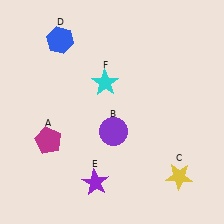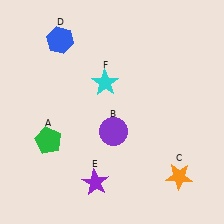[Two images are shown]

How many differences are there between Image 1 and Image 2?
There are 2 differences between the two images.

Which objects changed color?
A changed from magenta to green. C changed from yellow to orange.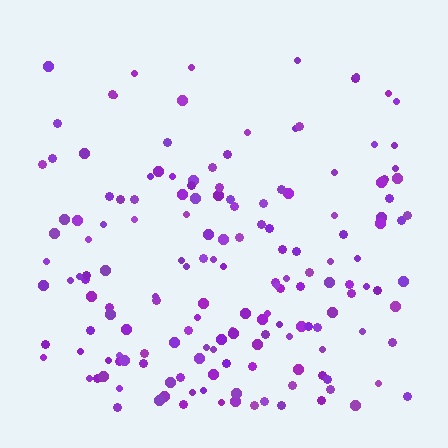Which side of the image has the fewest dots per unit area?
The top.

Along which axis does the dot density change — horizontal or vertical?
Vertical.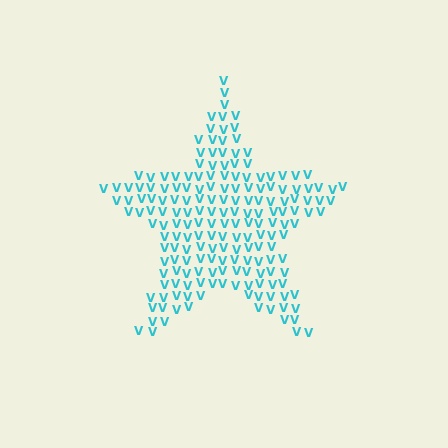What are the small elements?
The small elements are letter V's.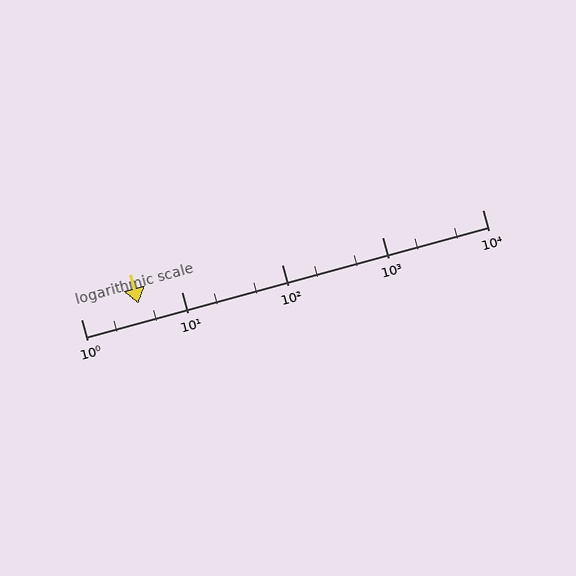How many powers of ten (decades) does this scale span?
The scale spans 4 decades, from 1 to 10000.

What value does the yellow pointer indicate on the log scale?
The pointer indicates approximately 3.7.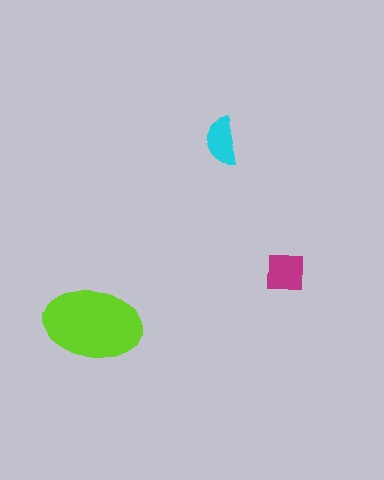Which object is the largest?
The lime ellipse.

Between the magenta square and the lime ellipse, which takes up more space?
The lime ellipse.